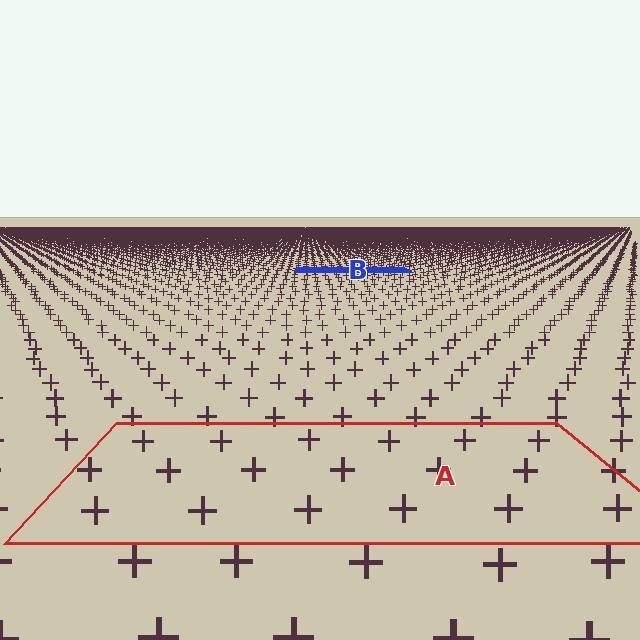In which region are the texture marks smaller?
The texture marks are smaller in region B, because it is farther away.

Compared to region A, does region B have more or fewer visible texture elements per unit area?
Region B has more texture elements per unit area — they are packed more densely because it is farther away.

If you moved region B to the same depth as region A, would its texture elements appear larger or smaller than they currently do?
They would appear larger. At a closer depth, the same texture elements are projected at a bigger on-screen size.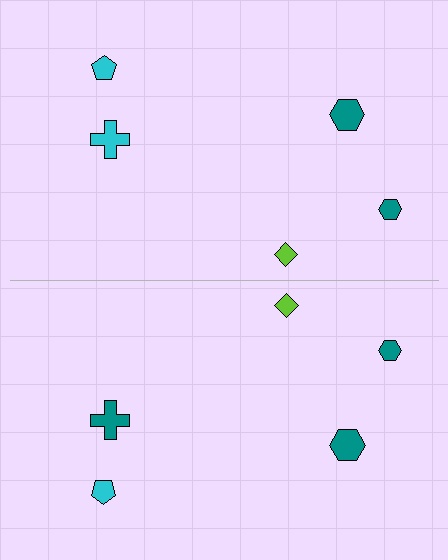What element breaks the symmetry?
The teal cross on the bottom side breaks the symmetry — its mirror counterpart is cyan.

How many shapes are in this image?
There are 10 shapes in this image.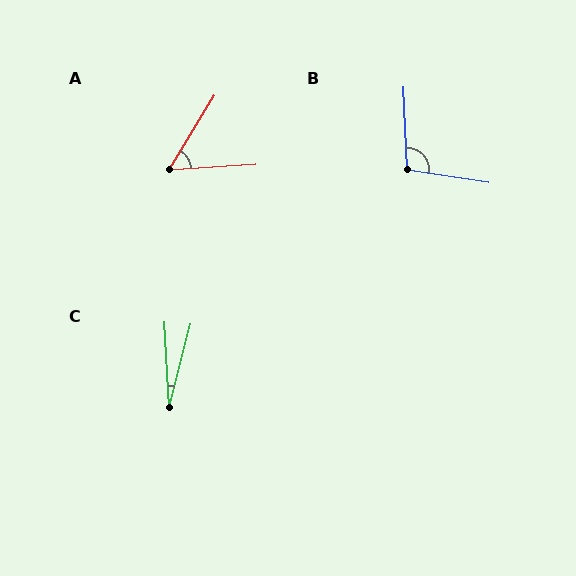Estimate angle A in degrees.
Approximately 55 degrees.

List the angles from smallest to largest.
C (17°), A (55°), B (101°).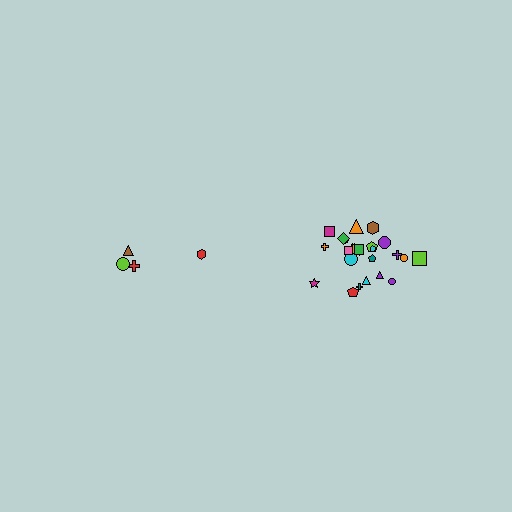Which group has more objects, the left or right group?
The right group.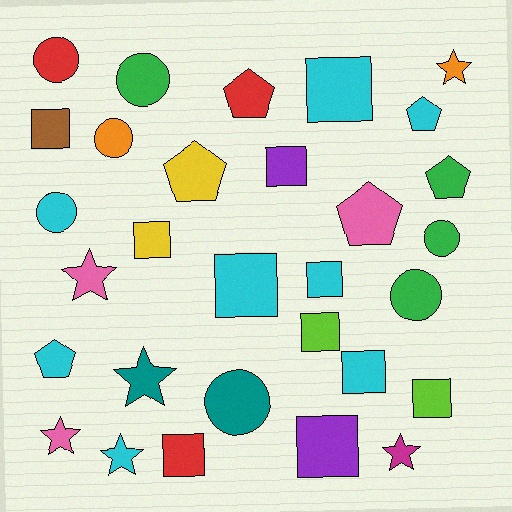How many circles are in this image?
There are 7 circles.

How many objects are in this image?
There are 30 objects.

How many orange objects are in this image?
There are 2 orange objects.